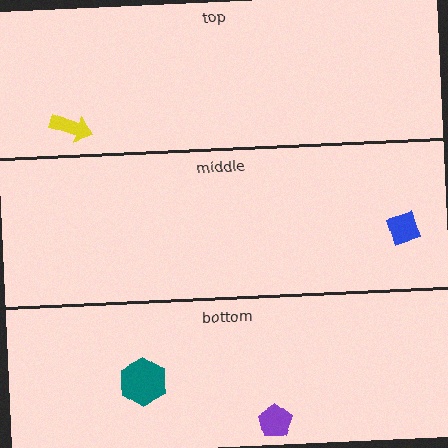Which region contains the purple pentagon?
The bottom region.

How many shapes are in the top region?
1.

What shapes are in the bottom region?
The teal hexagon, the purple pentagon.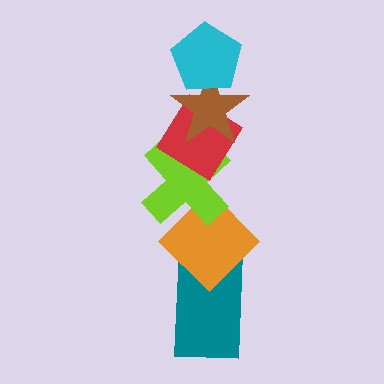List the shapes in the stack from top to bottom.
From top to bottom: the cyan pentagon, the brown star, the red diamond, the lime cross, the orange diamond, the teal rectangle.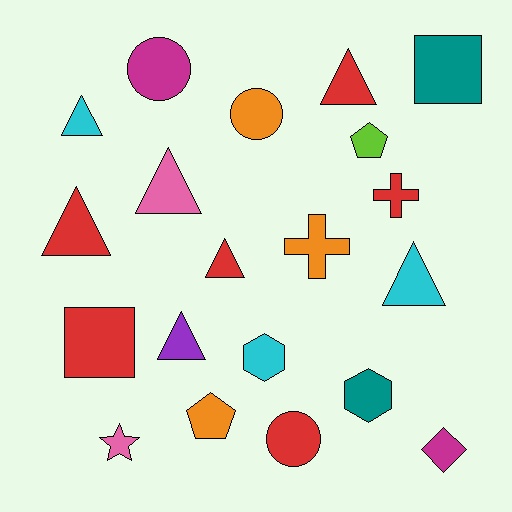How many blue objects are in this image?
There are no blue objects.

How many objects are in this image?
There are 20 objects.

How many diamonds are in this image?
There is 1 diamond.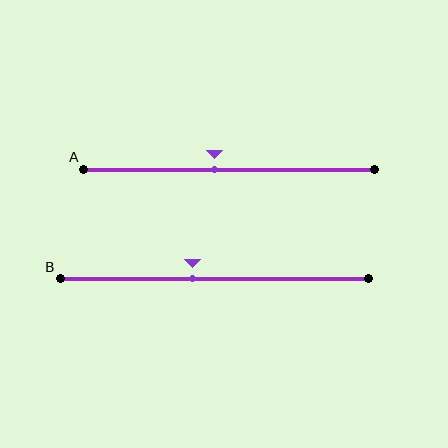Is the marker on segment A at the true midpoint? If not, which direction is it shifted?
No, the marker on segment A is shifted to the left by about 5% of the segment length.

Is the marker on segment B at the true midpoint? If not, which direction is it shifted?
No, the marker on segment B is shifted to the left by about 7% of the segment length.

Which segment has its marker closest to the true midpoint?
Segment A has its marker closest to the true midpoint.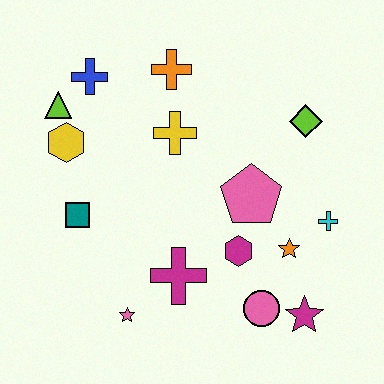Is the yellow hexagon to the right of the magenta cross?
No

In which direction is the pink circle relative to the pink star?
The pink circle is to the right of the pink star.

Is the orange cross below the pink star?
No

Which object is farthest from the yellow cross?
The magenta star is farthest from the yellow cross.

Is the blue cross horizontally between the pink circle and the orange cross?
No